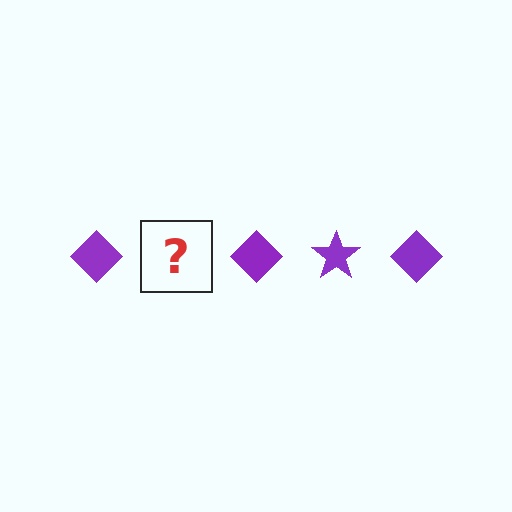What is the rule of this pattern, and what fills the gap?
The rule is that the pattern cycles through diamond, star shapes in purple. The gap should be filled with a purple star.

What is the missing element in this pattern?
The missing element is a purple star.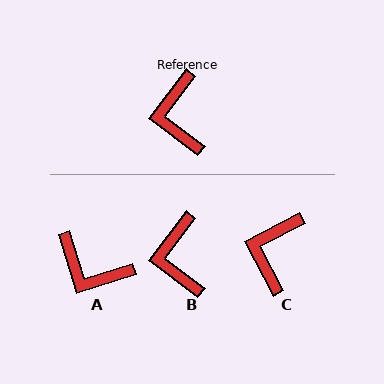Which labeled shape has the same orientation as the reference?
B.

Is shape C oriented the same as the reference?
No, it is off by about 25 degrees.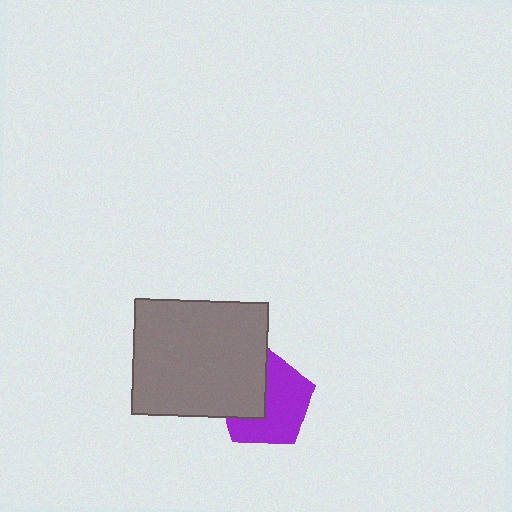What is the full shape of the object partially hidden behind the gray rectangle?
The partially hidden object is a purple pentagon.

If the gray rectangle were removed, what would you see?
You would see the complete purple pentagon.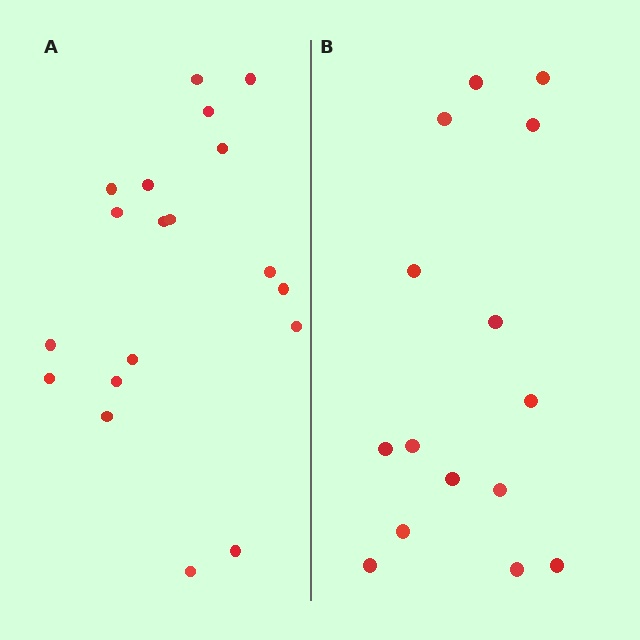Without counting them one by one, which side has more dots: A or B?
Region A (the left region) has more dots.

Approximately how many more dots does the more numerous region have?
Region A has about 4 more dots than region B.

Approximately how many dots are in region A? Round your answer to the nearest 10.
About 20 dots. (The exact count is 19, which rounds to 20.)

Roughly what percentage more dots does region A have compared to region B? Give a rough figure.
About 25% more.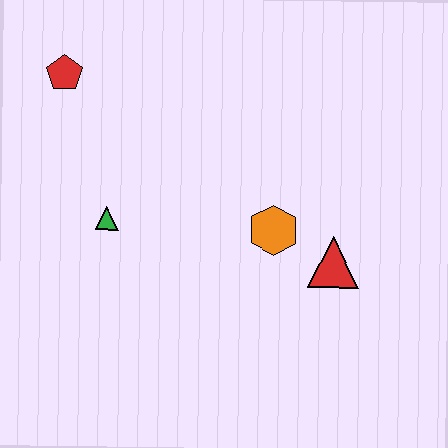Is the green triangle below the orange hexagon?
No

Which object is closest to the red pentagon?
The green triangle is closest to the red pentagon.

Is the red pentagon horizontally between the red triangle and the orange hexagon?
No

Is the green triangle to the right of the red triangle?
No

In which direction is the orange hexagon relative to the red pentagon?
The orange hexagon is to the right of the red pentagon.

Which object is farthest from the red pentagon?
The red triangle is farthest from the red pentagon.